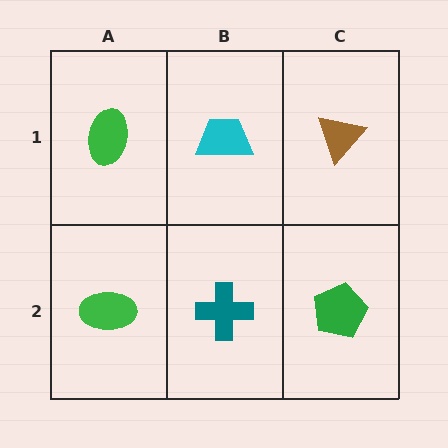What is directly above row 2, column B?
A cyan trapezoid.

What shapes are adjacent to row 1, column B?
A teal cross (row 2, column B), a green ellipse (row 1, column A), a brown triangle (row 1, column C).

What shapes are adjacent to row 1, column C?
A green pentagon (row 2, column C), a cyan trapezoid (row 1, column B).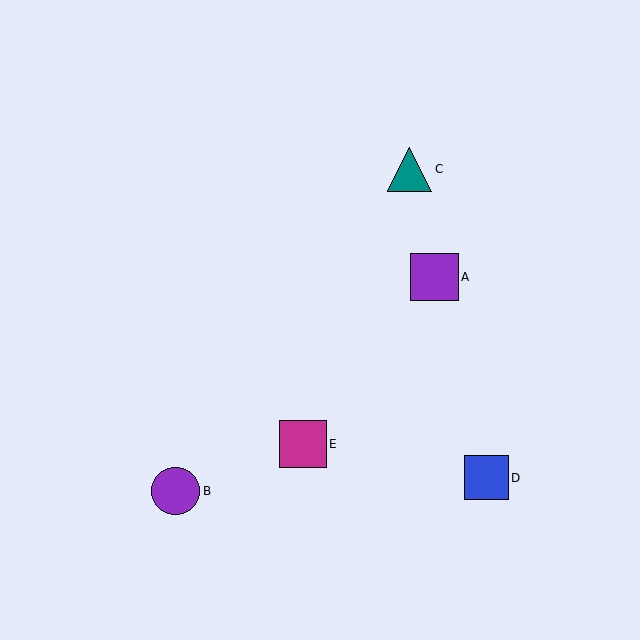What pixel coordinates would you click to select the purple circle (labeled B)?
Click at (176, 491) to select the purple circle B.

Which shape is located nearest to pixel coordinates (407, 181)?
The teal triangle (labeled C) at (409, 169) is nearest to that location.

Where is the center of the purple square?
The center of the purple square is at (435, 277).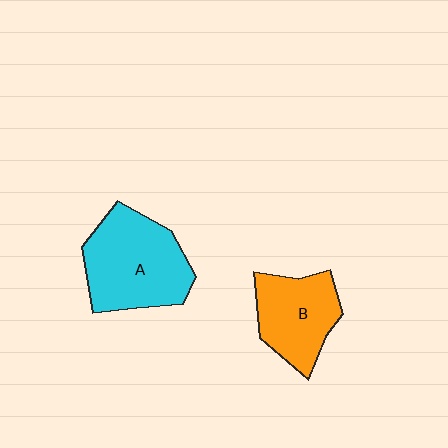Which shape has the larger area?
Shape A (cyan).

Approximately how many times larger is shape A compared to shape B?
Approximately 1.4 times.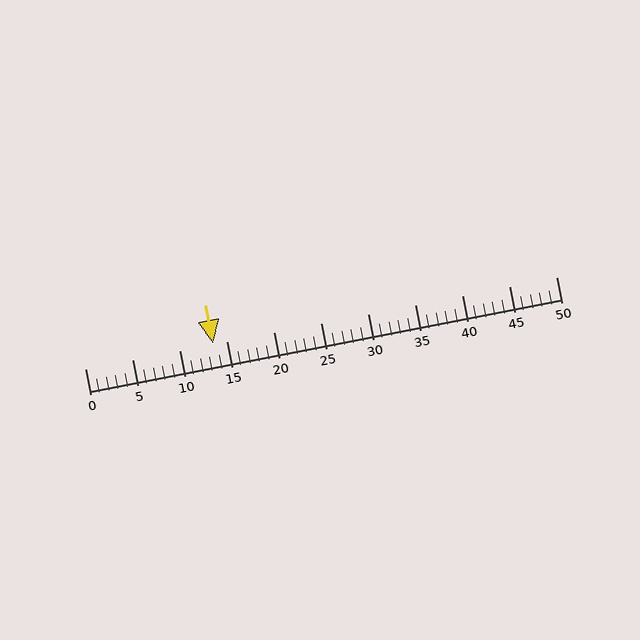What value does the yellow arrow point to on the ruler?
The yellow arrow points to approximately 14.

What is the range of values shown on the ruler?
The ruler shows values from 0 to 50.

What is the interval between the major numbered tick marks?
The major tick marks are spaced 5 units apart.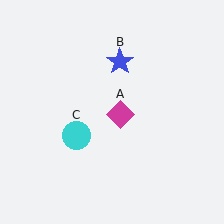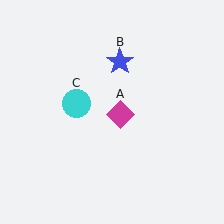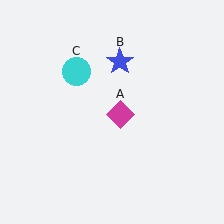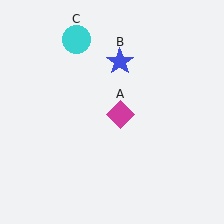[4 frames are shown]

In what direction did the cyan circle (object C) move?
The cyan circle (object C) moved up.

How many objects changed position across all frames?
1 object changed position: cyan circle (object C).